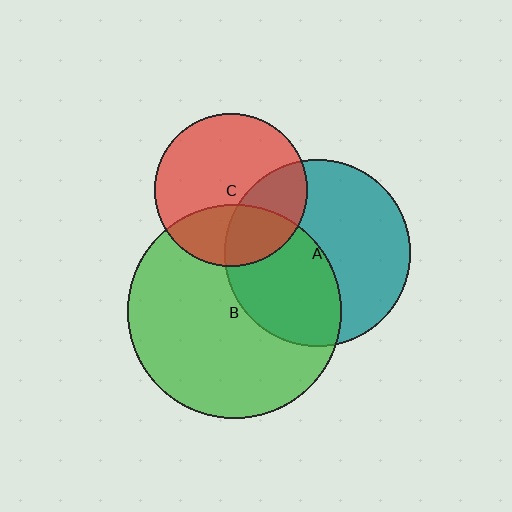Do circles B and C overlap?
Yes.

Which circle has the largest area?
Circle B (green).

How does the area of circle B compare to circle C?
Approximately 1.9 times.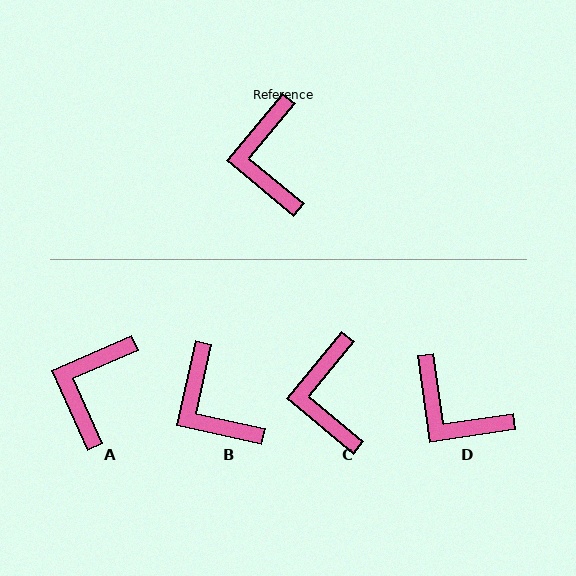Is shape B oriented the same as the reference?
No, it is off by about 27 degrees.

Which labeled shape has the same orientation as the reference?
C.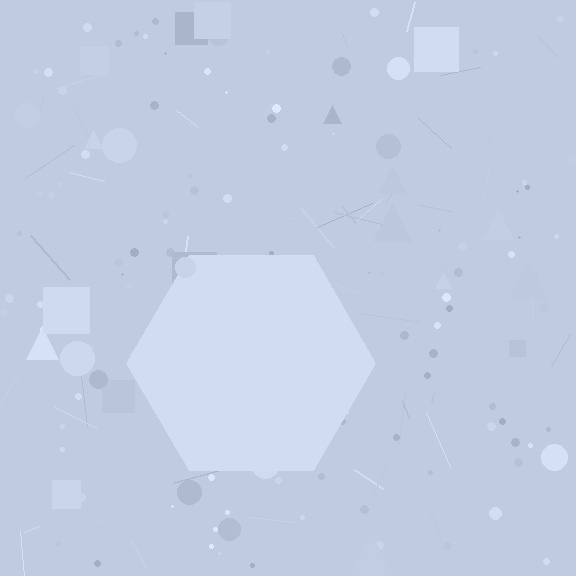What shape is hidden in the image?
A hexagon is hidden in the image.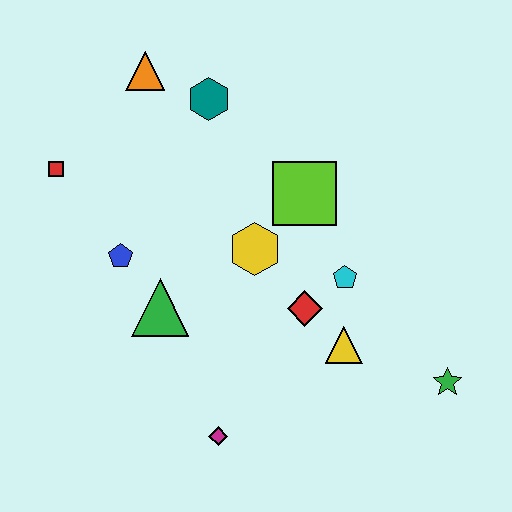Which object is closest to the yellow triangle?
The red diamond is closest to the yellow triangle.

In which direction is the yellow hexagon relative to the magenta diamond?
The yellow hexagon is above the magenta diamond.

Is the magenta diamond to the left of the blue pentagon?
No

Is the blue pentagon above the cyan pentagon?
Yes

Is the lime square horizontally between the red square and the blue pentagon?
No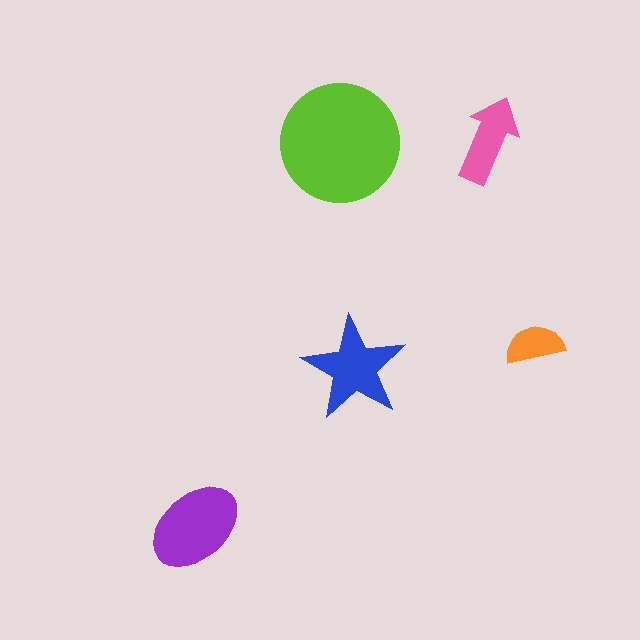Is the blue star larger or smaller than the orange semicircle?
Larger.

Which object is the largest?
The lime circle.